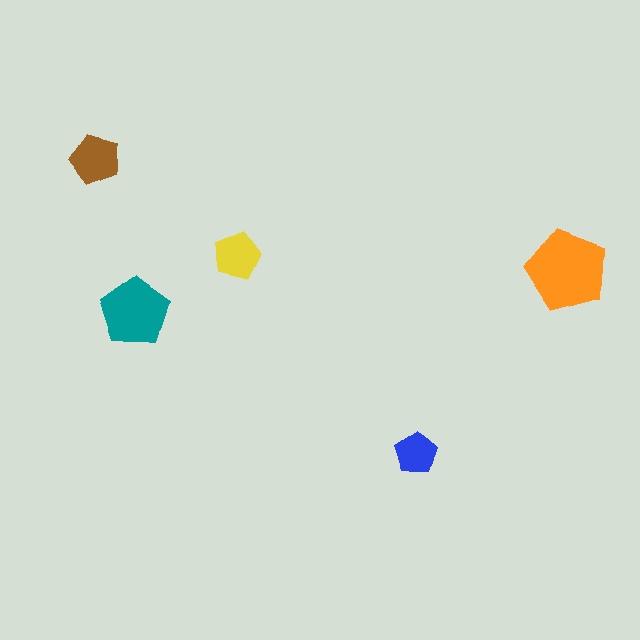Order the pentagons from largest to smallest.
the orange one, the teal one, the brown one, the yellow one, the blue one.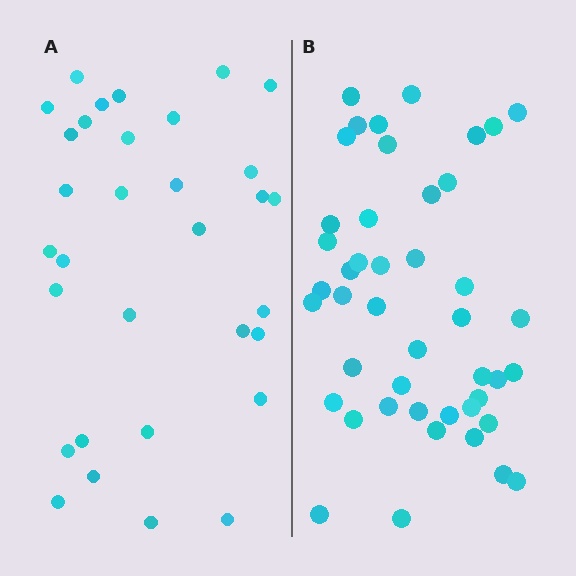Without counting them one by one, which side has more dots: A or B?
Region B (the right region) has more dots.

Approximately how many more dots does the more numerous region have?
Region B has approximately 15 more dots than region A.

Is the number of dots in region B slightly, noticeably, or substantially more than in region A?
Region B has noticeably more, but not dramatically so. The ratio is roughly 1.4 to 1.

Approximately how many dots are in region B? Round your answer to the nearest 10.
About 40 dots. (The exact count is 45, which rounds to 40.)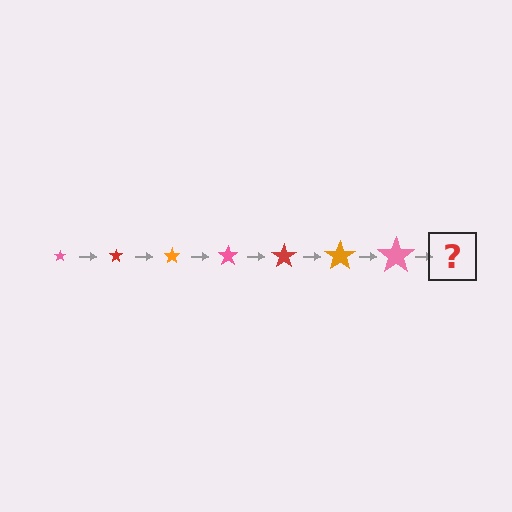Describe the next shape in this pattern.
It should be a red star, larger than the previous one.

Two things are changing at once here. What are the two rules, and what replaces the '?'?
The two rules are that the star grows larger each step and the color cycles through pink, red, and orange. The '?' should be a red star, larger than the previous one.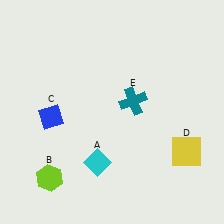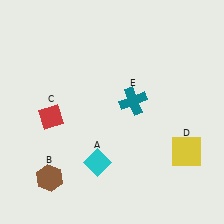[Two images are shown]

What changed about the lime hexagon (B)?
In Image 1, B is lime. In Image 2, it changed to brown.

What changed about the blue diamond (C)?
In Image 1, C is blue. In Image 2, it changed to red.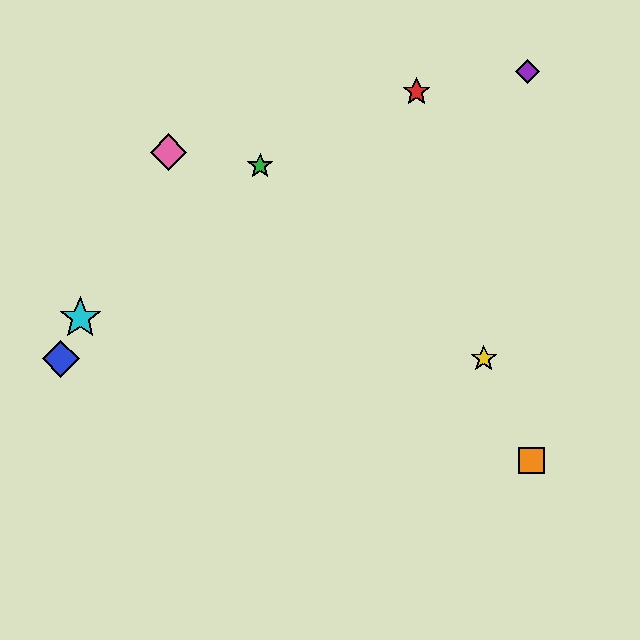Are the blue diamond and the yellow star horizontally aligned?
Yes, both are at y≈359.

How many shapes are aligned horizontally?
2 shapes (the blue diamond, the yellow star) are aligned horizontally.